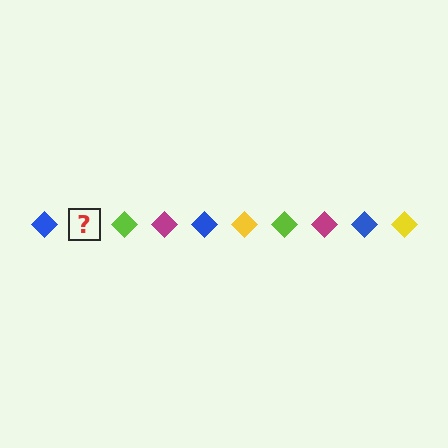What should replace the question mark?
The question mark should be replaced with a yellow diamond.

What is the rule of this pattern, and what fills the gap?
The rule is that the pattern cycles through blue, yellow, lime, magenta diamonds. The gap should be filled with a yellow diamond.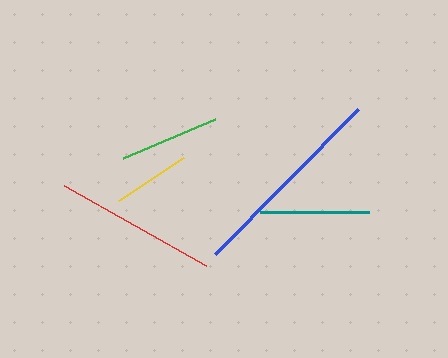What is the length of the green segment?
The green segment is approximately 100 pixels long.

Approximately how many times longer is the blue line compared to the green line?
The blue line is approximately 2.0 times the length of the green line.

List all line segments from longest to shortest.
From longest to shortest: blue, red, teal, green, yellow.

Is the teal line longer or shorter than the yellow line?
The teal line is longer than the yellow line.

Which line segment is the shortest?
The yellow line is the shortest at approximately 78 pixels.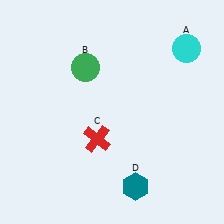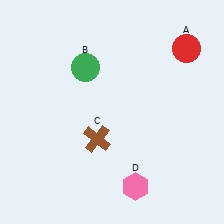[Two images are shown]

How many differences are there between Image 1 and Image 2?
There are 3 differences between the two images.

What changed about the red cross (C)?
In Image 1, C is red. In Image 2, it changed to brown.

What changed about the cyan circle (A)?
In Image 1, A is cyan. In Image 2, it changed to red.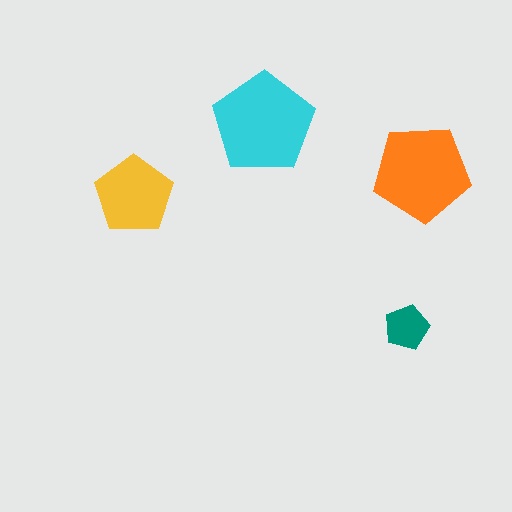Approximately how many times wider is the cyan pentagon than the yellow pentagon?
About 1.5 times wider.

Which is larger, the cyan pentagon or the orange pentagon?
The cyan one.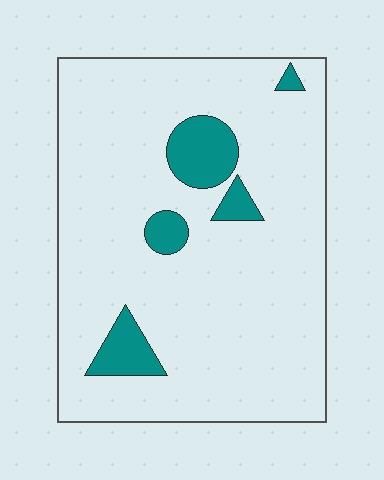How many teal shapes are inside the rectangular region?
5.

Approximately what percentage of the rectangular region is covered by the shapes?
Approximately 10%.